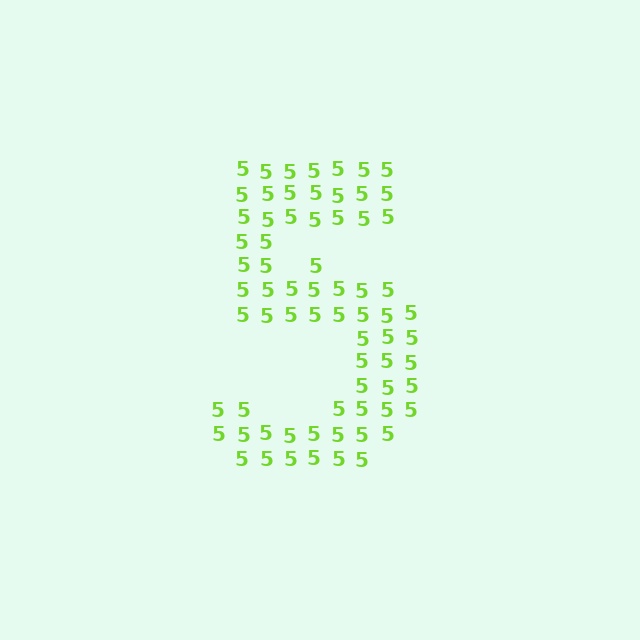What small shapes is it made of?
It is made of small digit 5's.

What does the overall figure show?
The overall figure shows the digit 5.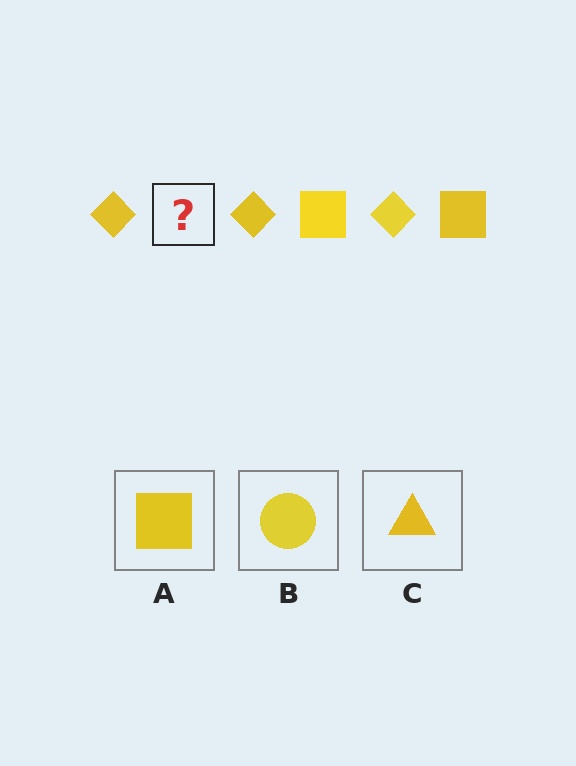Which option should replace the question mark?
Option A.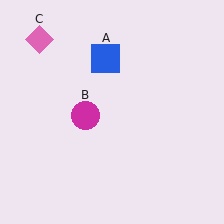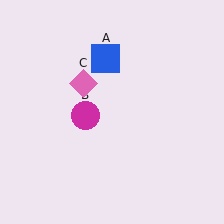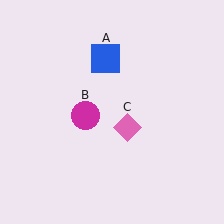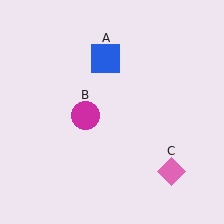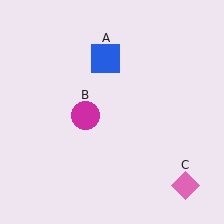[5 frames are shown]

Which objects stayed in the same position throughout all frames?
Blue square (object A) and magenta circle (object B) remained stationary.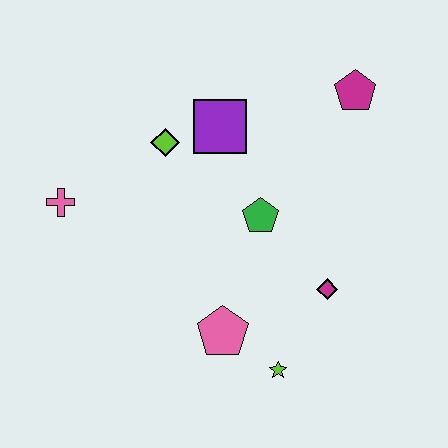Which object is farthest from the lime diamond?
The lime star is farthest from the lime diamond.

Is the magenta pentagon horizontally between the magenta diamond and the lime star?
No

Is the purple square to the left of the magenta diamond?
Yes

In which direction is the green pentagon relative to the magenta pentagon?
The green pentagon is below the magenta pentagon.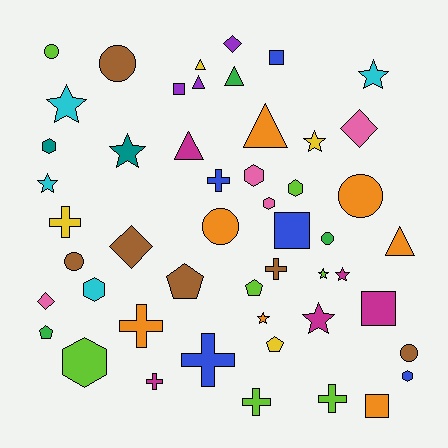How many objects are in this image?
There are 50 objects.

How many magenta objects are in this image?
There are 5 magenta objects.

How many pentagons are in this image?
There are 4 pentagons.